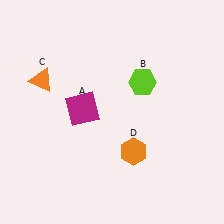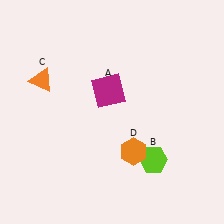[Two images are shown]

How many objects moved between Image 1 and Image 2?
2 objects moved between the two images.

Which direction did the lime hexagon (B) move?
The lime hexagon (B) moved down.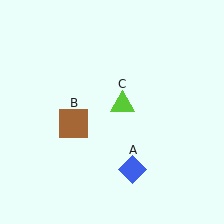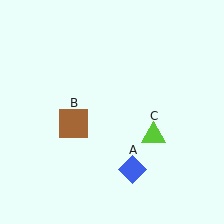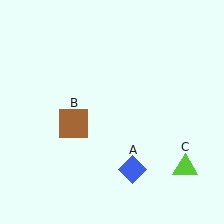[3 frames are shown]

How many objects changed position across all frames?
1 object changed position: lime triangle (object C).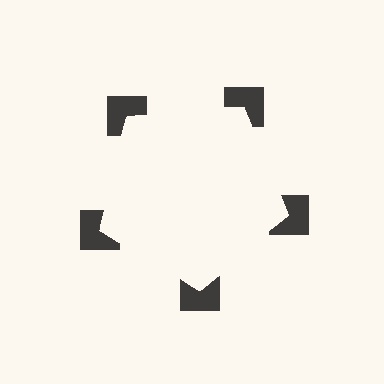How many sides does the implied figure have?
5 sides.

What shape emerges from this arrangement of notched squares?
An illusory pentagon — its edges are inferred from the aligned wedge cuts in the notched squares, not physically drawn.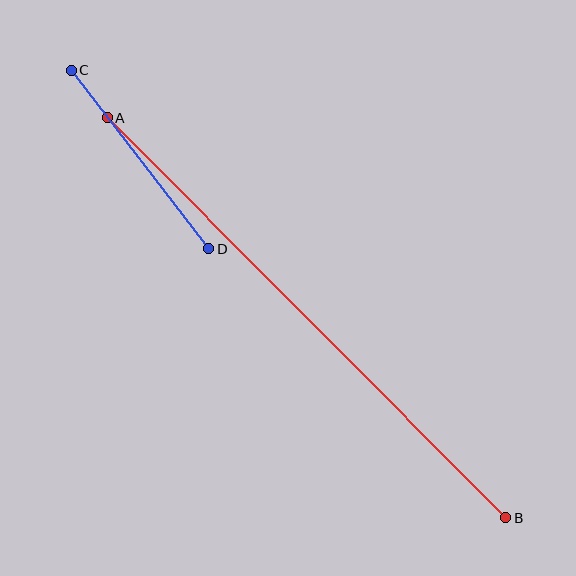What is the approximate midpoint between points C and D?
The midpoint is at approximately (140, 160) pixels.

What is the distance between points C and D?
The distance is approximately 225 pixels.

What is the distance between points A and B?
The distance is approximately 565 pixels.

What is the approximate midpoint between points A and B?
The midpoint is at approximately (307, 318) pixels.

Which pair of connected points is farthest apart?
Points A and B are farthest apart.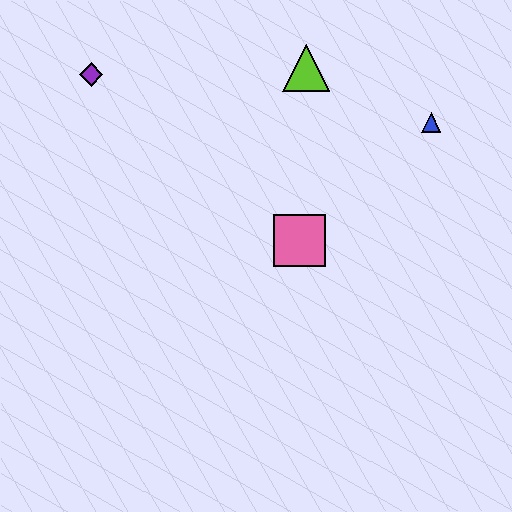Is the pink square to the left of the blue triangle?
Yes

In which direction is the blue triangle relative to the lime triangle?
The blue triangle is to the right of the lime triangle.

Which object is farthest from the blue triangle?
The purple diamond is farthest from the blue triangle.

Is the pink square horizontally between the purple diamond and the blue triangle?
Yes